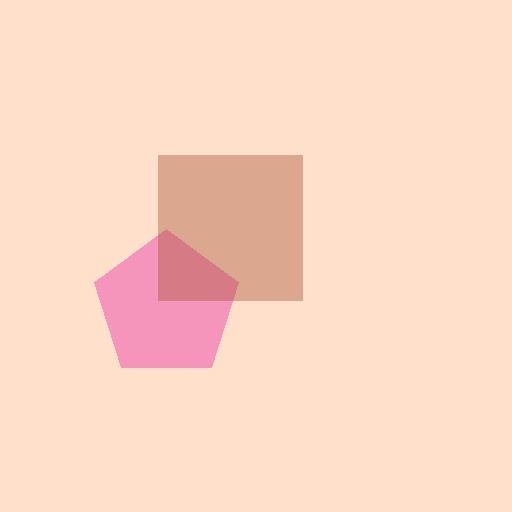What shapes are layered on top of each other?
The layered shapes are: a pink pentagon, a brown square.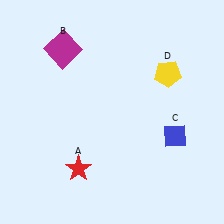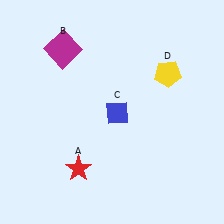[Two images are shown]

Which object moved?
The blue diamond (C) moved left.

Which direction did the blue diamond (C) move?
The blue diamond (C) moved left.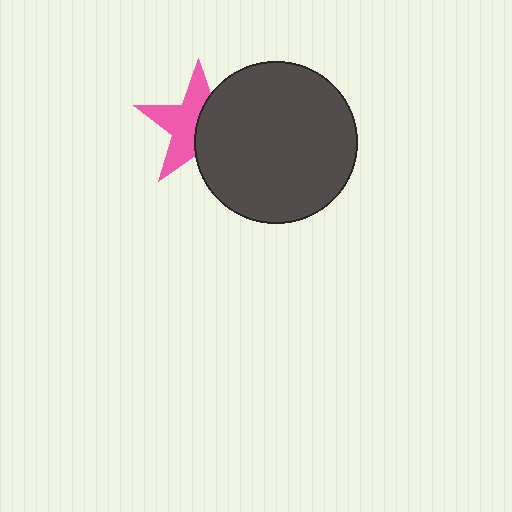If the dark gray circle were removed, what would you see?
You would see the complete pink star.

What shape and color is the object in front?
The object in front is a dark gray circle.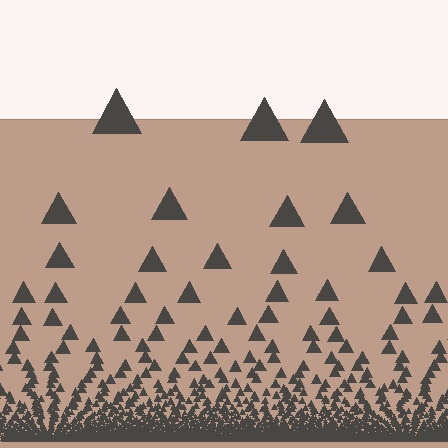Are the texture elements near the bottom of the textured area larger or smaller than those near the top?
Smaller. The gradient is inverted — elements near the bottom are smaller and denser.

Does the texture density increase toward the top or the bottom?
Density increases toward the bottom.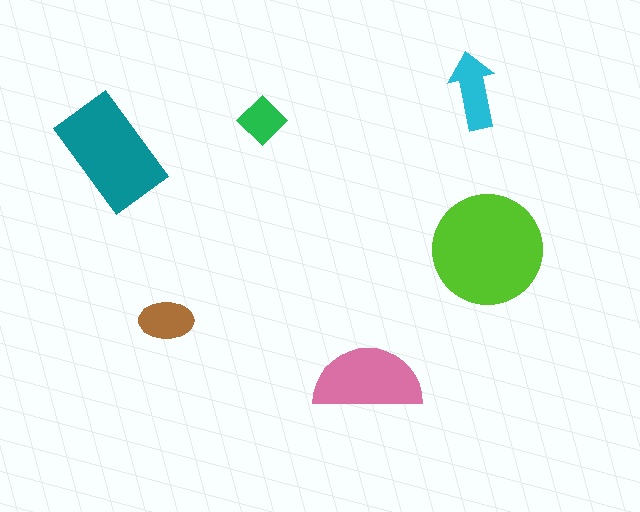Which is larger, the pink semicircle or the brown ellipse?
The pink semicircle.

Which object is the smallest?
The green diamond.